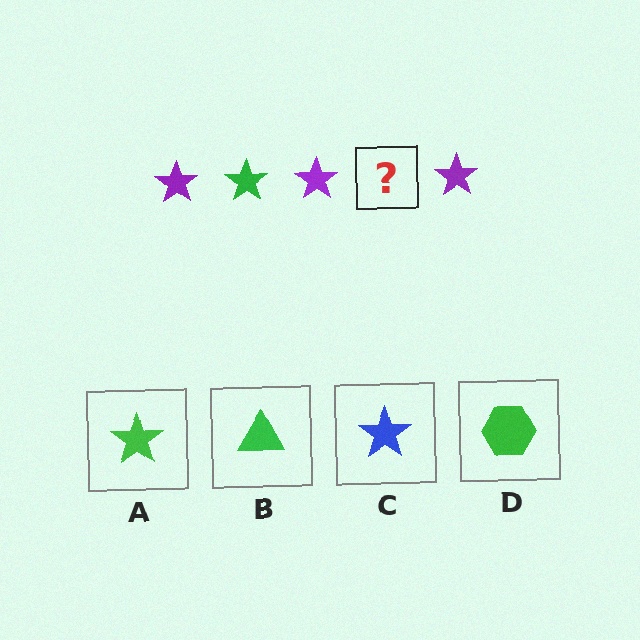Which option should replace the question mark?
Option A.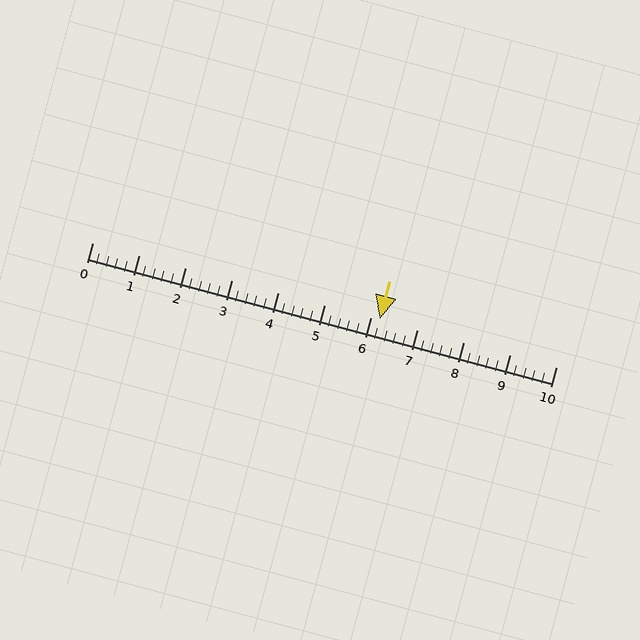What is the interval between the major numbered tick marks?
The major tick marks are spaced 1 units apart.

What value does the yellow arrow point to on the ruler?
The yellow arrow points to approximately 6.2.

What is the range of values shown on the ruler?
The ruler shows values from 0 to 10.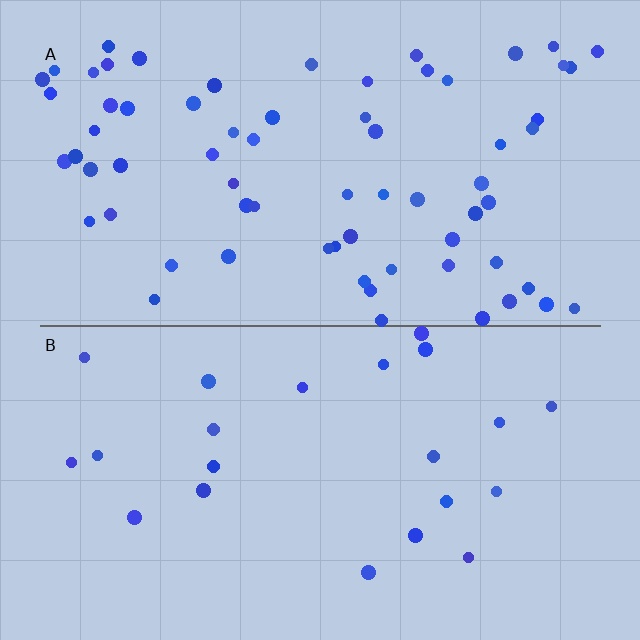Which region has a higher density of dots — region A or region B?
A (the top).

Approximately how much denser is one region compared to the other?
Approximately 3.1× — region A over region B.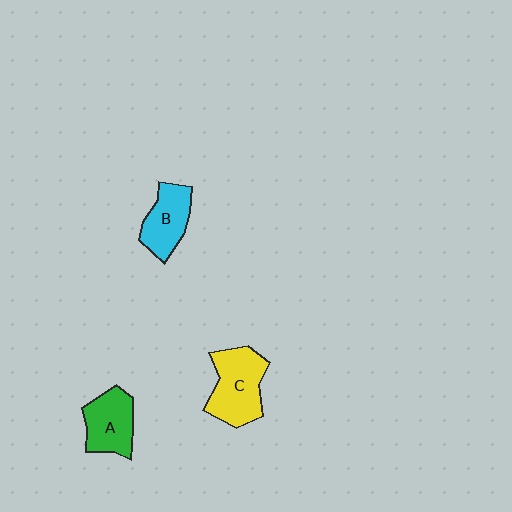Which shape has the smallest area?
Shape B (cyan).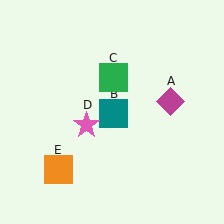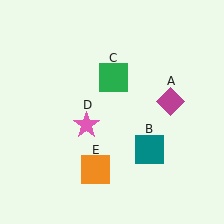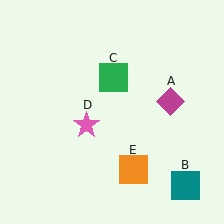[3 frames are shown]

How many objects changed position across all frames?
2 objects changed position: teal square (object B), orange square (object E).